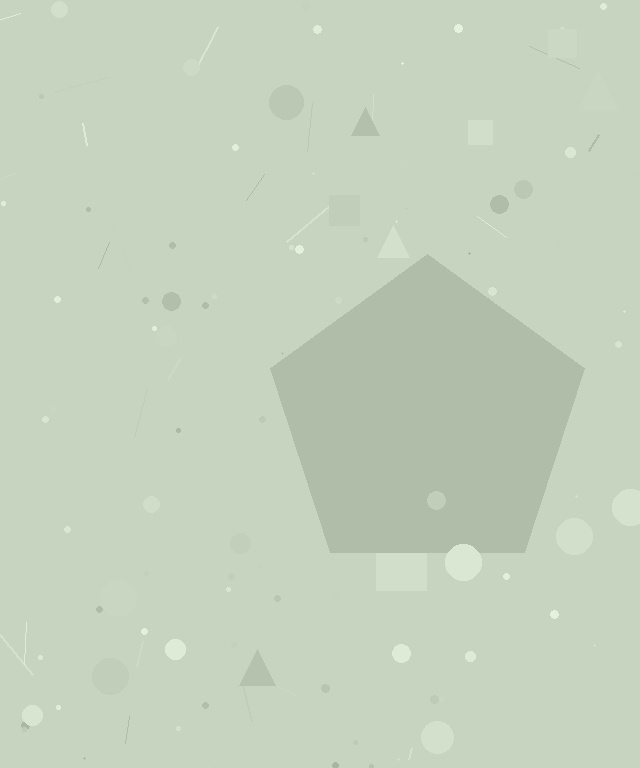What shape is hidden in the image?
A pentagon is hidden in the image.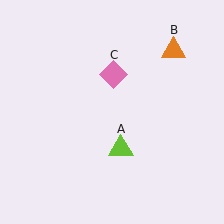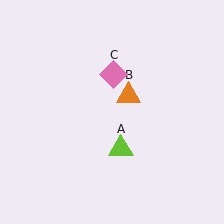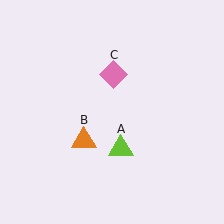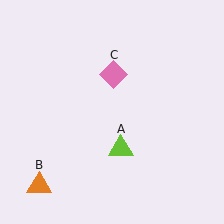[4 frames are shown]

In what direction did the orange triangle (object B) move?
The orange triangle (object B) moved down and to the left.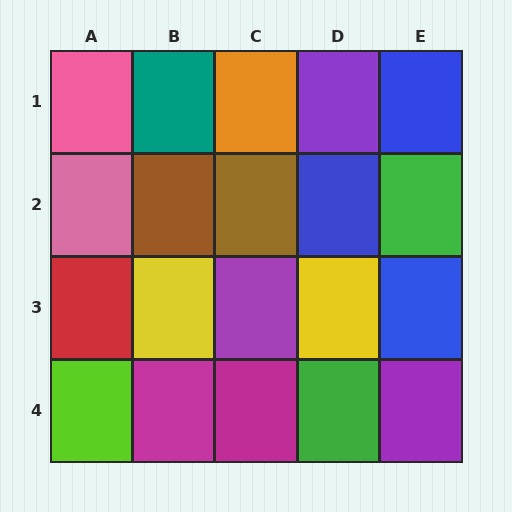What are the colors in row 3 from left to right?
Red, yellow, purple, yellow, blue.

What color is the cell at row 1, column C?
Orange.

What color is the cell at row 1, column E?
Blue.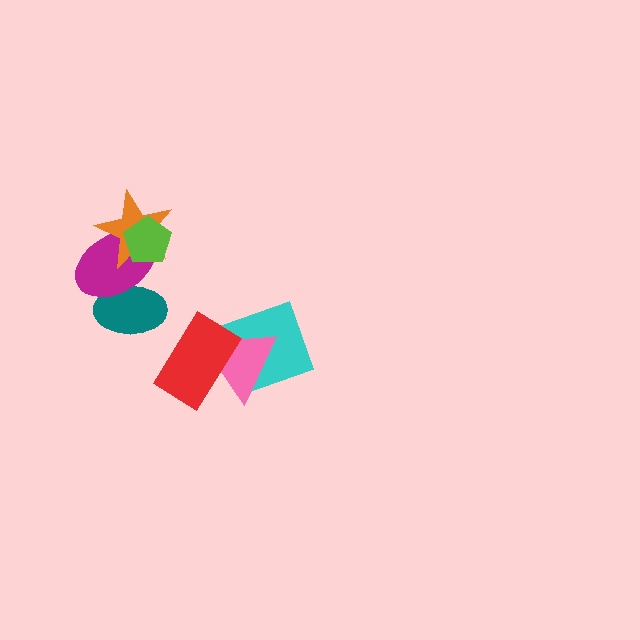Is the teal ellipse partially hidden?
Yes, it is partially covered by another shape.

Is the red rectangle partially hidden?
No, no other shape covers it.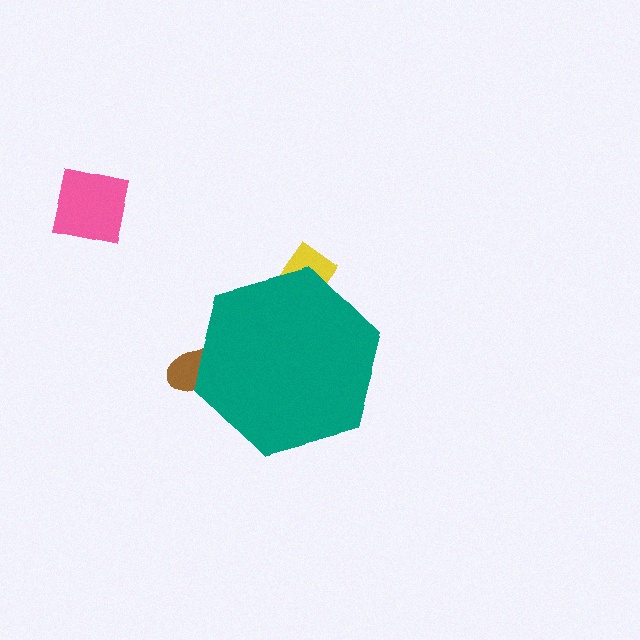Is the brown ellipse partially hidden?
Yes, the brown ellipse is partially hidden behind the teal hexagon.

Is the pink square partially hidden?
No, the pink square is fully visible.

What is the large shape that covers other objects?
A teal hexagon.